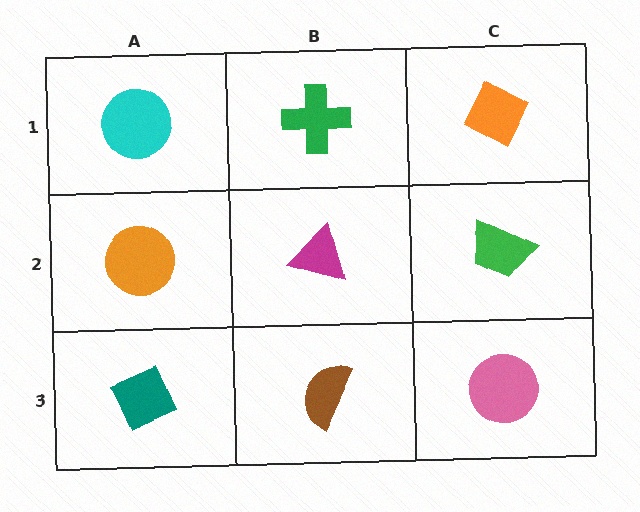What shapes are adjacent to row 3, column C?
A green trapezoid (row 2, column C), a brown semicircle (row 3, column B).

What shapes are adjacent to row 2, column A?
A cyan circle (row 1, column A), a teal diamond (row 3, column A), a magenta triangle (row 2, column B).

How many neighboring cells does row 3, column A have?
2.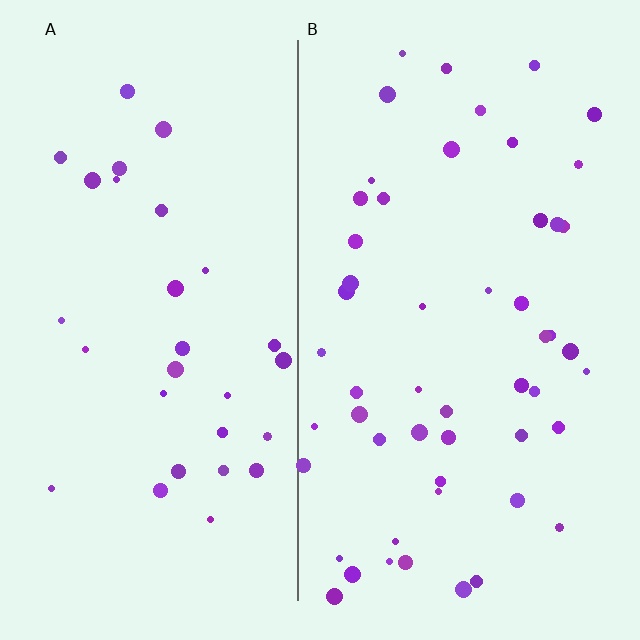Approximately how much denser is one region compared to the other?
Approximately 1.7× — region B over region A.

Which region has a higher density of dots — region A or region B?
B (the right).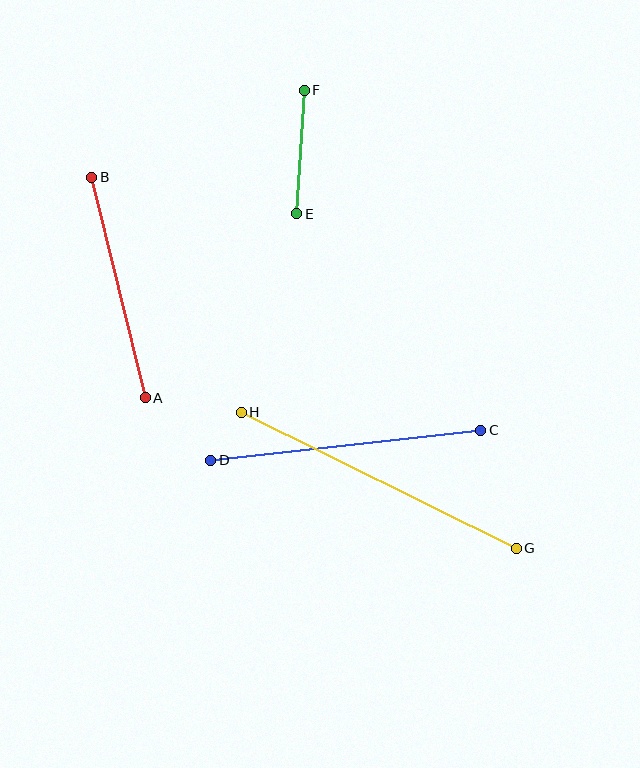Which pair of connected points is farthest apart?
Points G and H are farthest apart.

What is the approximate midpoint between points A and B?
The midpoint is at approximately (119, 288) pixels.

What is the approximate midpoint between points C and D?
The midpoint is at approximately (346, 445) pixels.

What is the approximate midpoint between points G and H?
The midpoint is at approximately (379, 480) pixels.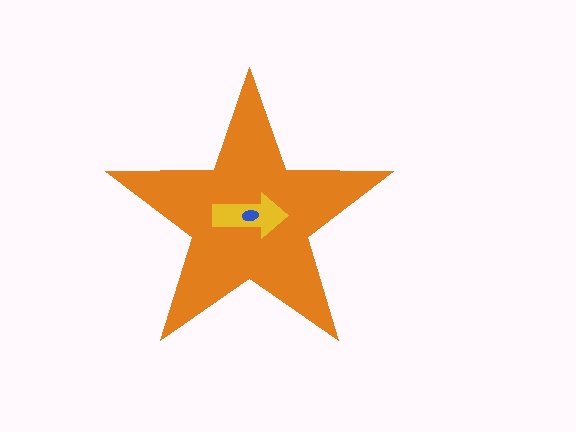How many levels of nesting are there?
3.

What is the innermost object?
The blue ellipse.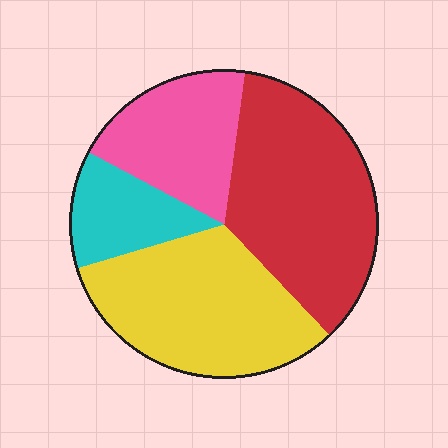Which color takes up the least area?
Cyan, at roughly 10%.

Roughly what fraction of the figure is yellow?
Yellow takes up about one third (1/3) of the figure.